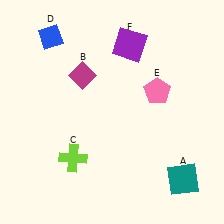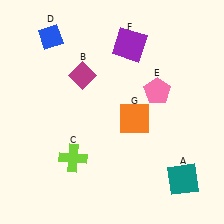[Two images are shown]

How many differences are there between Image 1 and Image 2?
There is 1 difference between the two images.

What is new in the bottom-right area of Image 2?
An orange square (G) was added in the bottom-right area of Image 2.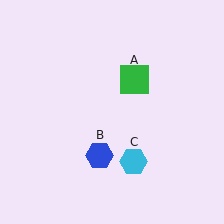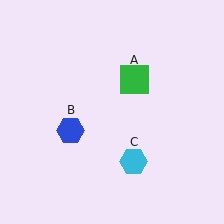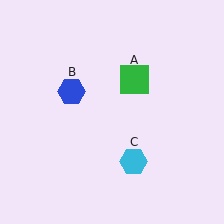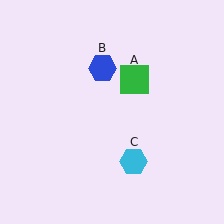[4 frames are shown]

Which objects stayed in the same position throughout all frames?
Green square (object A) and cyan hexagon (object C) remained stationary.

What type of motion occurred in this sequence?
The blue hexagon (object B) rotated clockwise around the center of the scene.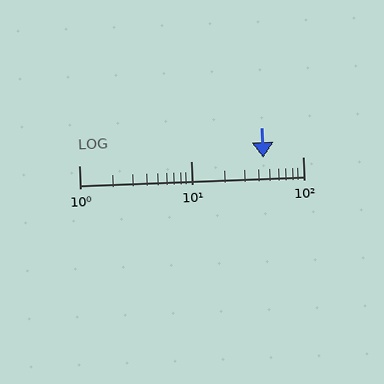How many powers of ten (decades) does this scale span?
The scale spans 2 decades, from 1 to 100.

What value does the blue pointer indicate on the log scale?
The pointer indicates approximately 44.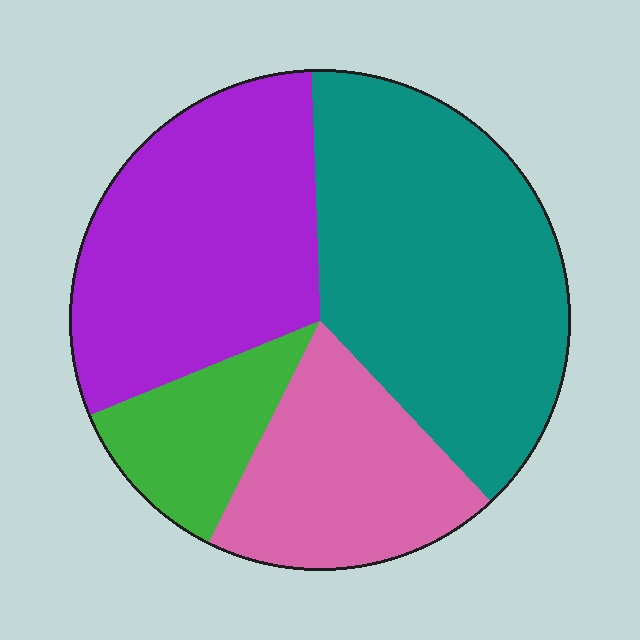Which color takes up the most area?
Teal, at roughly 40%.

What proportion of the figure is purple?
Purple takes up about one third (1/3) of the figure.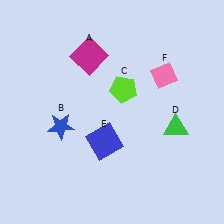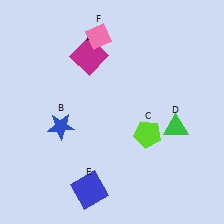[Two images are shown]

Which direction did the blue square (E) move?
The blue square (E) moved down.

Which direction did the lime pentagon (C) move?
The lime pentagon (C) moved down.